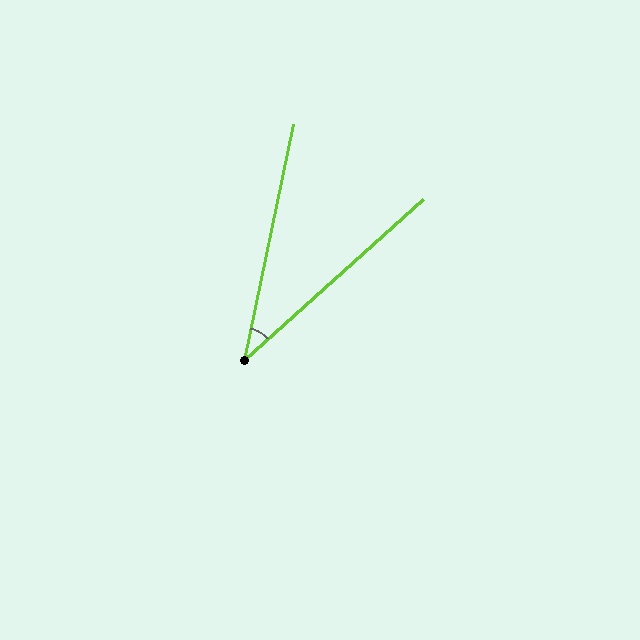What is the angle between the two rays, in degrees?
Approximately 36 degrees.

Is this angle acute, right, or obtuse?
It is acute.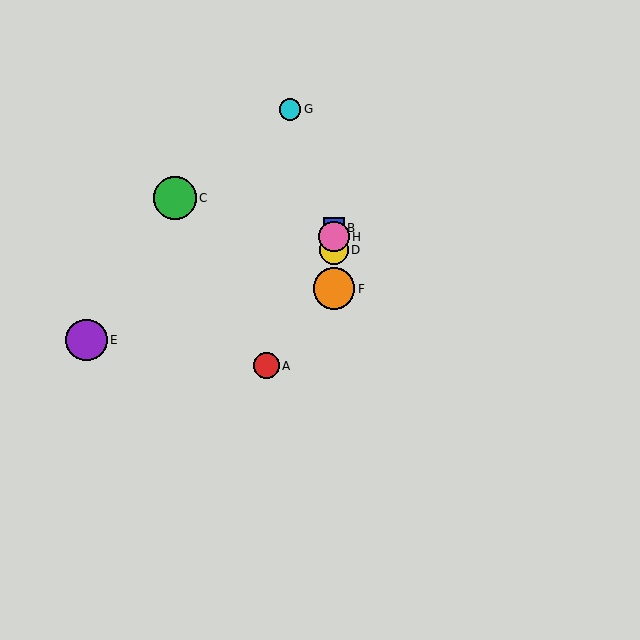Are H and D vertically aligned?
Yes, both are at x≈334.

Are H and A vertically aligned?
No, H is at x≈334 and A is at x≈266.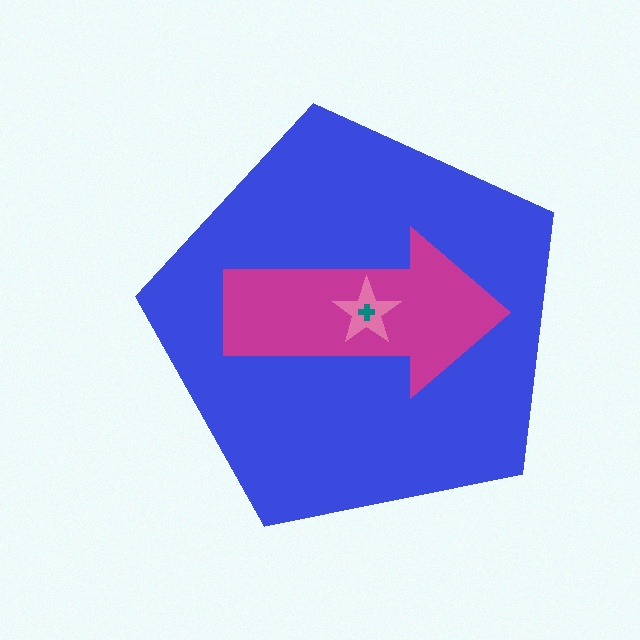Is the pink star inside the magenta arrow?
Yes.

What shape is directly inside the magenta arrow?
The pink star.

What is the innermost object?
The teal cross.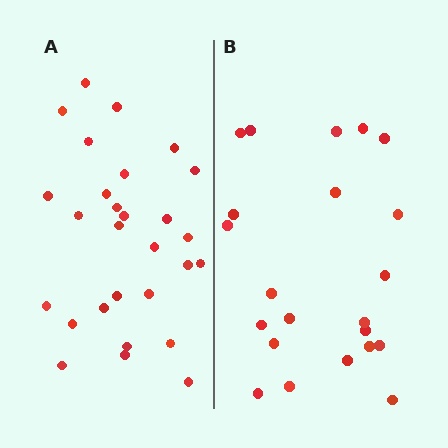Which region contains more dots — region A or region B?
Region A (the left region) has more dots.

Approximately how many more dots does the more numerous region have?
Region A has about 6 more dots than region B.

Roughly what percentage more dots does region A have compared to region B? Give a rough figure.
About 25% more.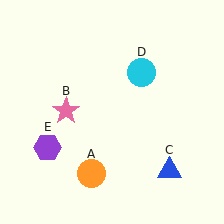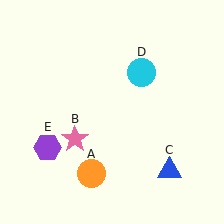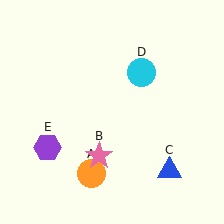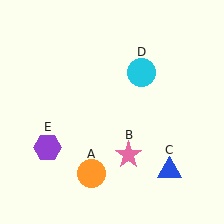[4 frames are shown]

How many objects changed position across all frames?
1 object changed position: pink star (object B).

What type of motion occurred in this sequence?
The pink star (object B) rotated counterclockwise around the center of the scene.